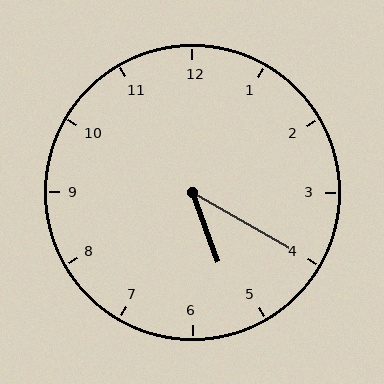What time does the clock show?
5:20.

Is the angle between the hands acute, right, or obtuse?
It is acute.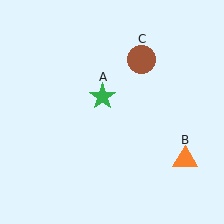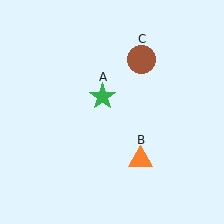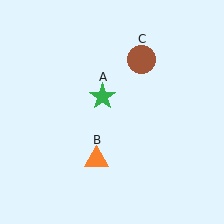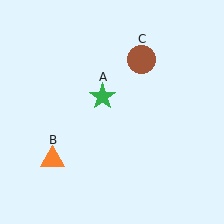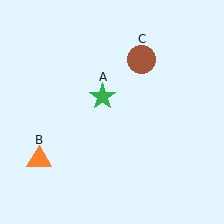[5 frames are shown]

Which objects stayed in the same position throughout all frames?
Green star (object A) and brown circle (object C) remained stationary.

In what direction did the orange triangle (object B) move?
The orange triangle (object B) moved left.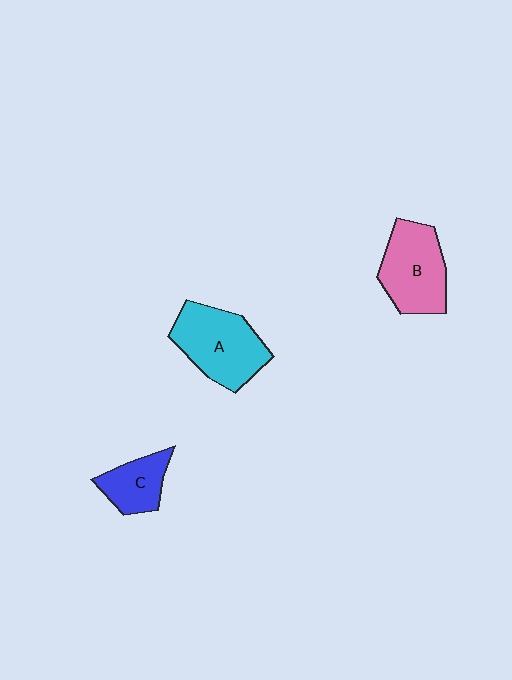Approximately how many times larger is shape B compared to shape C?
Approximately 1.6 times.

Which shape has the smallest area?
Shape C (blue).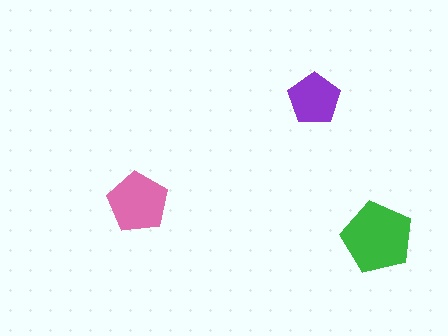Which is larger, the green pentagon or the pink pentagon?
The green one.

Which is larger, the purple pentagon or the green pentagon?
The green one.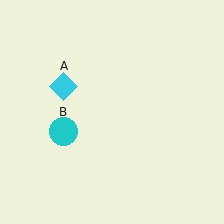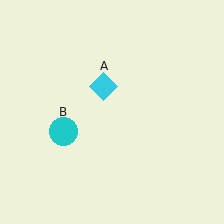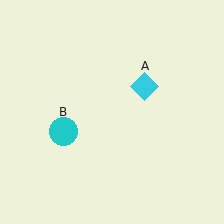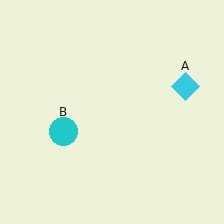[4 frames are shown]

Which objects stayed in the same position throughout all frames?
Cyan circle (object B) remained stationary.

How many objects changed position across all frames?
1 object changed position: cyan diamond (object A).